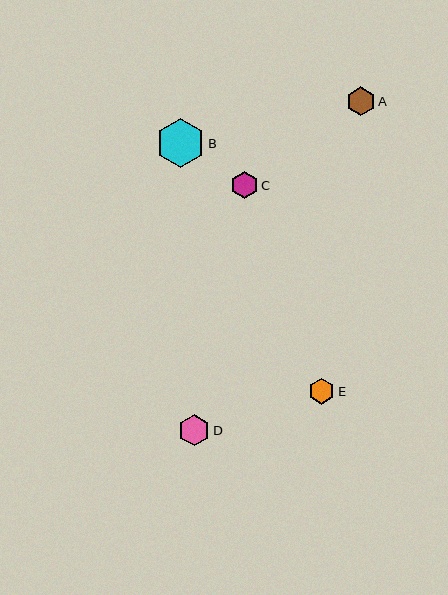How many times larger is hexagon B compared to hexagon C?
Hexagon B is approximately 1.8 times the size of hexagon C.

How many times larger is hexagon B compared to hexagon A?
Hexagon B is approximately 1.7 times the size of hexagon A.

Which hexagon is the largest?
Hexagon B is the largest with a size of approximately 49 pixels.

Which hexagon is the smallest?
Hexagon E is the smallest with a size of approximately 26 pixels.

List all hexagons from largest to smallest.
From largest to smallest: B, D, A, C, E.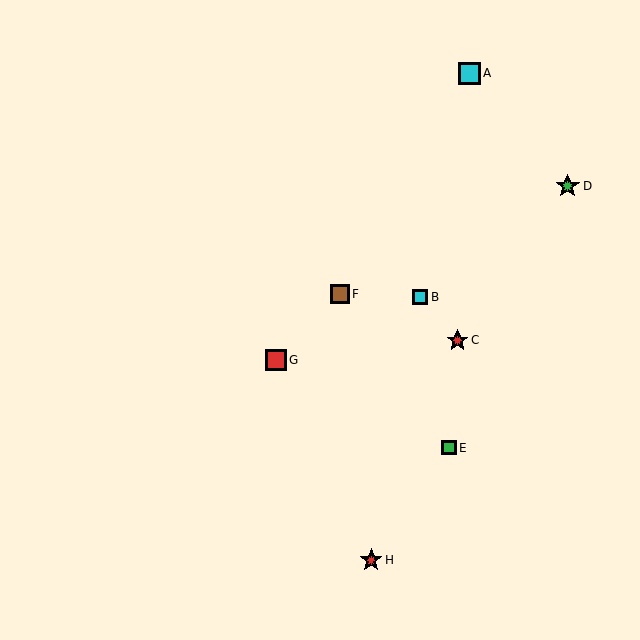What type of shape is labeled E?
Shape E is a green square.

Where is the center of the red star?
The center of the red star is at (458, 340).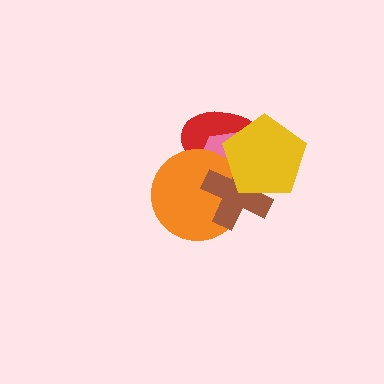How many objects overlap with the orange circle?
4 objects overlap with the orange circle.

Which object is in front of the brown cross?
The yellow pentagon is in front of the brown cross.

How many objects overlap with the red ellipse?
4 objects overlap with the red ellipse.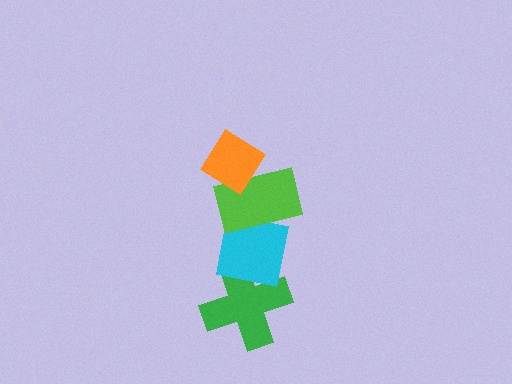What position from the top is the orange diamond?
The orange diamond is 1st from the top.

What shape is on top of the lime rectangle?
The orange diamond is on top of the lime rectangle.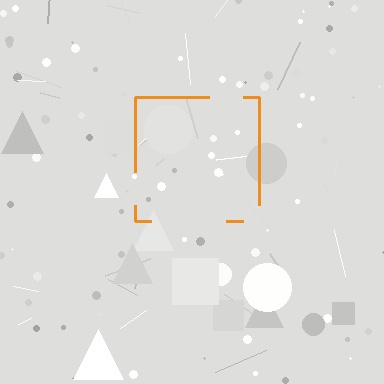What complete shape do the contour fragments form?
The contour fragments form a square.